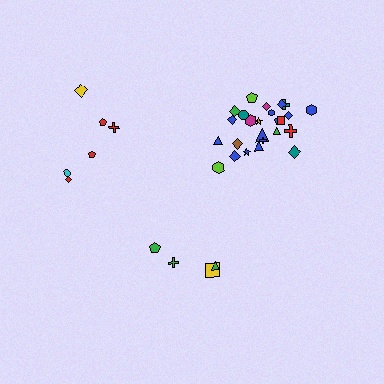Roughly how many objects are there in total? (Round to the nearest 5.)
Roughly 35 objects in total.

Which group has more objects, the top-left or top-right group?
The top-right group.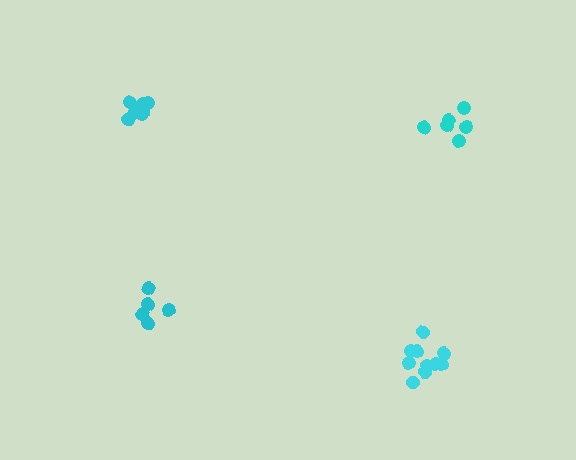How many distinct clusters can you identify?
There are 4 distinct clusters.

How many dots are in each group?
Group 1: 5 dots, Group 2: 10 dots, Group 3: 6 dots, Group 4: 9 dots (30 total).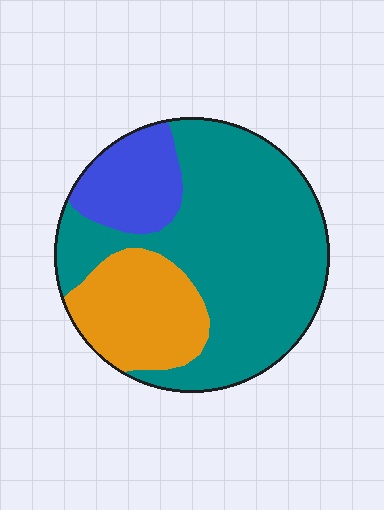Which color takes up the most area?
Teal, at roughly 65%.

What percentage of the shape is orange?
Orange takes up between a sixth and a third of the shape.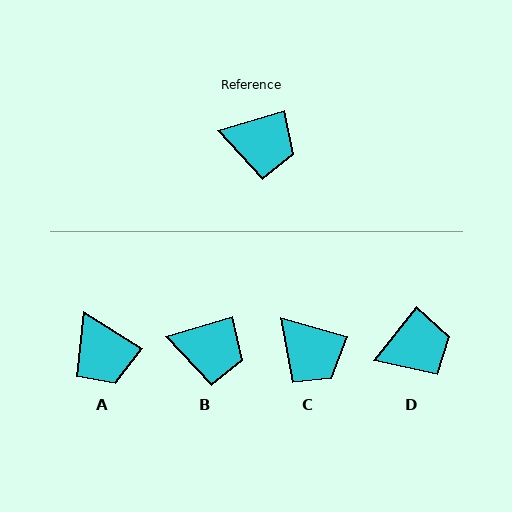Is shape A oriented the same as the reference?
No, it is off by about 49 degrees.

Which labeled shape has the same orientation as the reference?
B.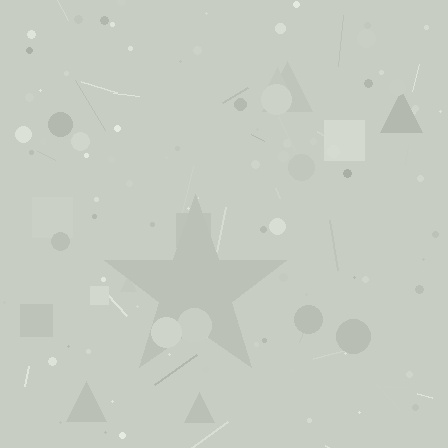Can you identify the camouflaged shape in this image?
The camouflaged shape is a star.